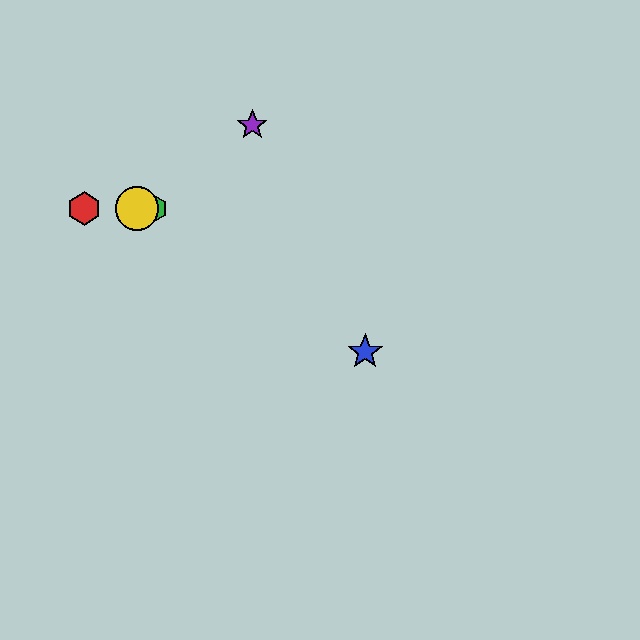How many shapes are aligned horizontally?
3 shapes (the red hexagon, the green hexagon, the yellow circle) are aligned horizontally.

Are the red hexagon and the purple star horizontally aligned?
No, the red hexagon is at y≈209 and the purple star is at y≈125.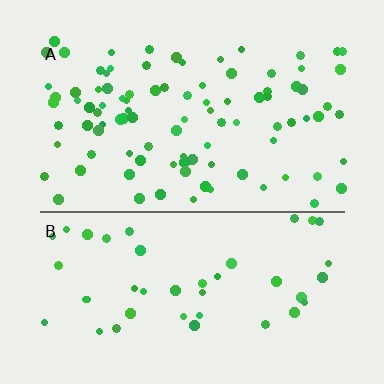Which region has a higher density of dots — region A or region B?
A (the top).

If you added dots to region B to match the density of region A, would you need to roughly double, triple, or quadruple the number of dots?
Approximately double.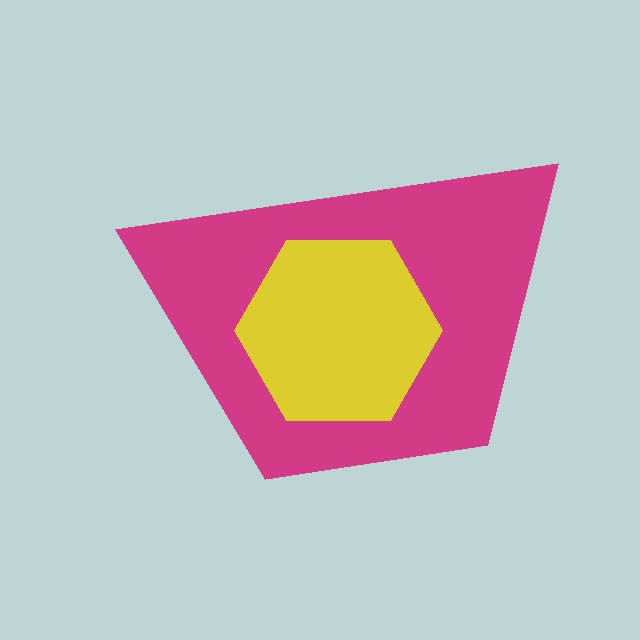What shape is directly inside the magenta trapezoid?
The yellow hexagon.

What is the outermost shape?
The magenta trapezoid.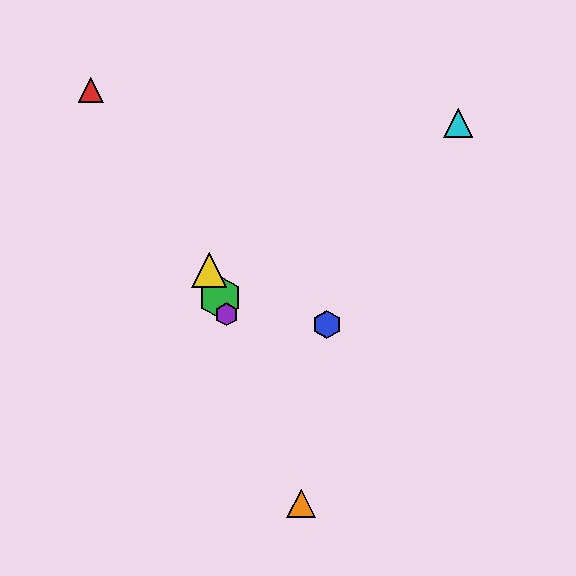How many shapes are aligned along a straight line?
4 shapes (the green hexagon, the yellow triangle, the purple hexagon, the orange triangle) are aligned along a straight line.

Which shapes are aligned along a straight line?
The green hexagon, the yellow triangle, the purple hexagon, the orange triangle are aligned along a straight line.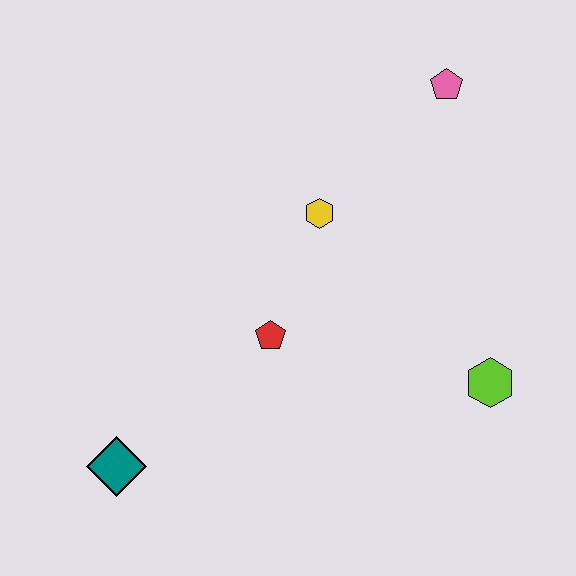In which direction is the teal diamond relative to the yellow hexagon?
The teal diamond is below the yellow hexagon.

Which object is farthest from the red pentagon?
The pink pentagon is farthest from the red pentagon.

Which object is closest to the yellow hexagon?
The red pentagon is closest to the yellow hexagon.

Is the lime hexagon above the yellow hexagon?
No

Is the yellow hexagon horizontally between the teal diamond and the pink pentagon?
Yes